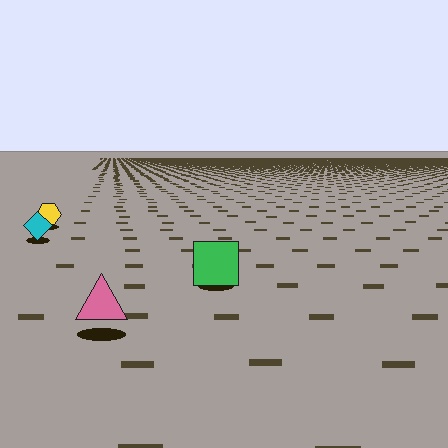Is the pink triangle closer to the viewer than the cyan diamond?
Yes. The pink triangle is closer — you can tell from the texture gradient: the ground texture is coarser near it.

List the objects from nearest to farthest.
From nearest to farthest: the pink triangle, the green square, the cyan diamond, the yellow hexagon.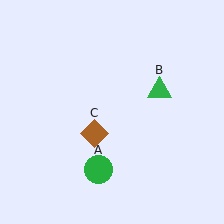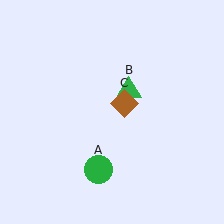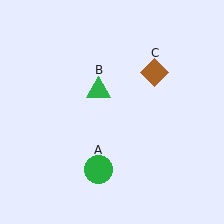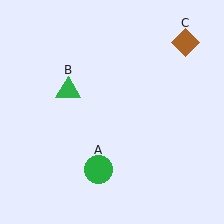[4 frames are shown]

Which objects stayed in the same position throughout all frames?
Green circle (object A) remained stationary.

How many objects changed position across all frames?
2 objects changed position: green triangle (object B), brown diamond (object C).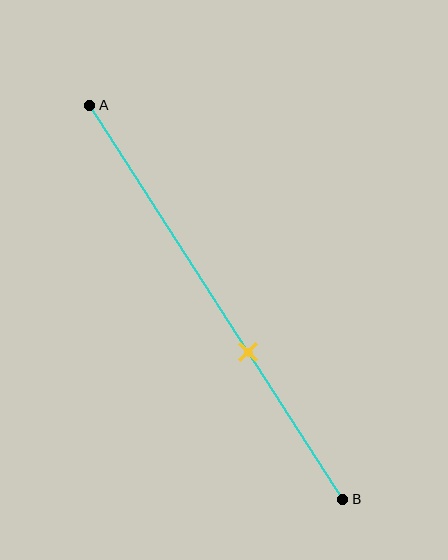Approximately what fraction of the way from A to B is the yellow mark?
The yellow mark is approximately 65% of the way from A to B.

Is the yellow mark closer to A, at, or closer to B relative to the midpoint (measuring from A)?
The yellow mark is closer to point B than the midpoint of segment AB.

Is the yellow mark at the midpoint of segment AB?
No, the mark is at about 65% from A, not at the 50% midpoint.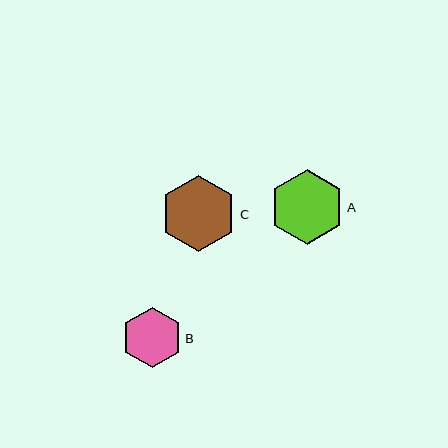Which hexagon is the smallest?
Hexagon B is the smallest with a size of approximately 60 pixels.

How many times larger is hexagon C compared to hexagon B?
Hexagon C is approximately 1.3 times the size of hexagon B.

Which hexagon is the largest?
Hexagon C is the largest with a size of approximately 77 pixels.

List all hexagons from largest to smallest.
From largest to smallest: C, A, B.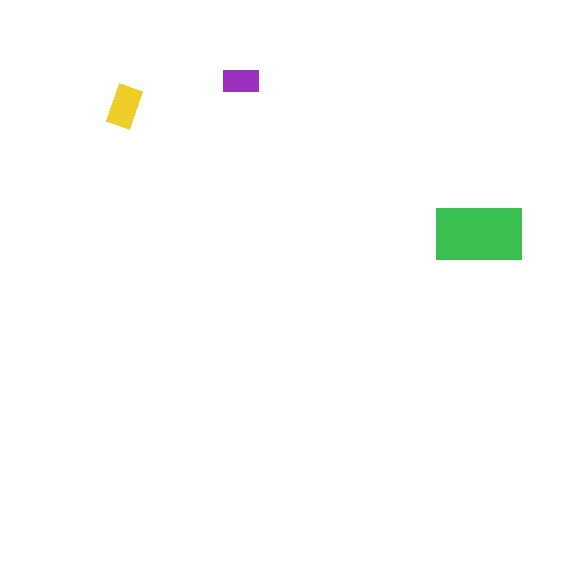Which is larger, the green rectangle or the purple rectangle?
The green one.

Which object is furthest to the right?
The green rectangle is rightmost.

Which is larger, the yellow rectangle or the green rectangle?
The green one.